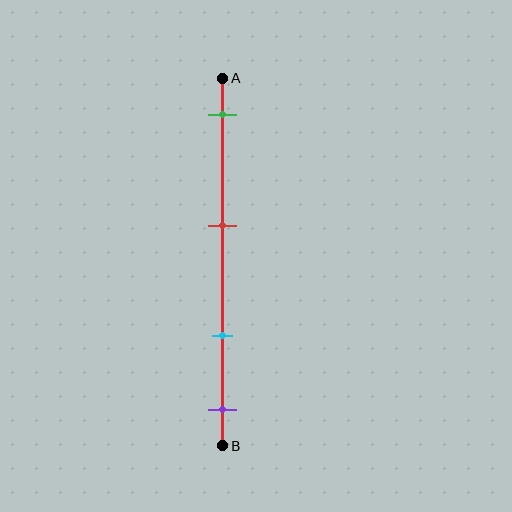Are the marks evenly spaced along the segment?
No, the marks are not evenly spaced.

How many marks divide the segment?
There are 4 marks dividing the segment.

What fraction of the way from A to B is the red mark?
The red mark is approximately 40% (0.4) of the way from A to B.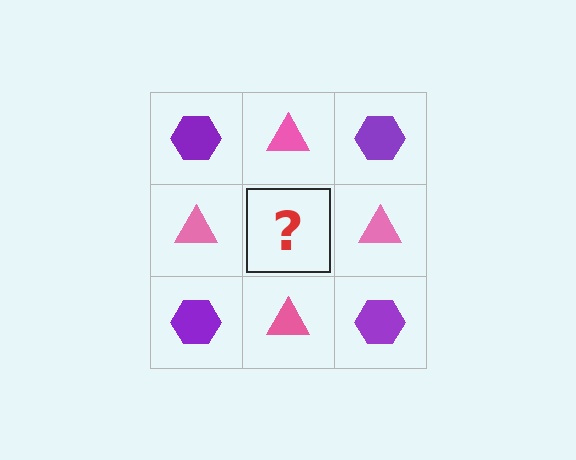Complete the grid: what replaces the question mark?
The question mark should be replaced with a purple hexagon.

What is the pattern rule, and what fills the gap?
The rule is that it alternates purple hexagon and pink triangle in a checkerboard pattern. The gap should be filled with a purple hexagon.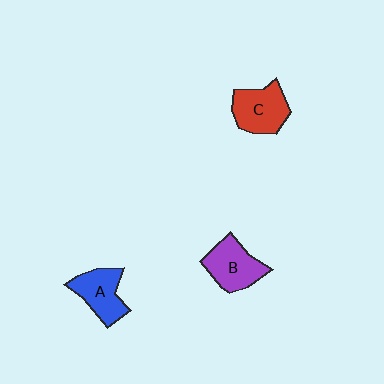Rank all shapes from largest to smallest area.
From largest to smallest: C (red), B (purple), A (blue).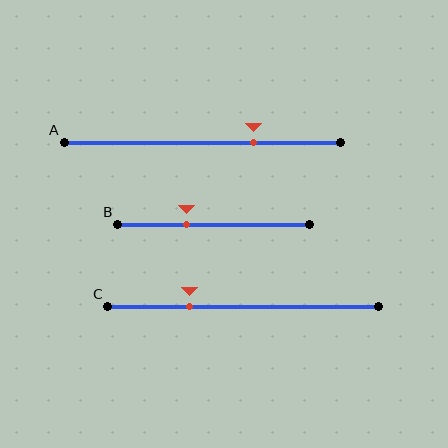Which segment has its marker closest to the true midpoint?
Segment B has its marker closest to the true midpoint.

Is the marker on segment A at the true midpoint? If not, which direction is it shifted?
No, the marker on segment A is shifted to the right by about 19% of the segment length.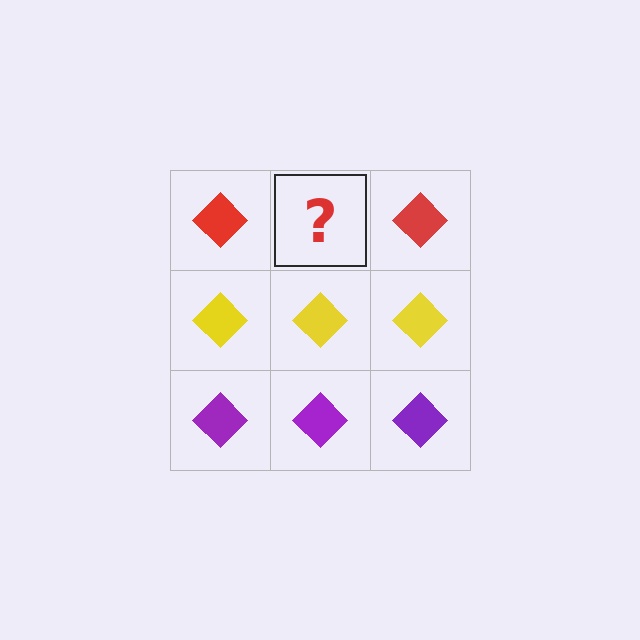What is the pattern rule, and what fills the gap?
The rule is that each row has a consistent color. The gap should be filled with a red diamond.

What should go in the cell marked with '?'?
The missing cell should contain a red diamond.